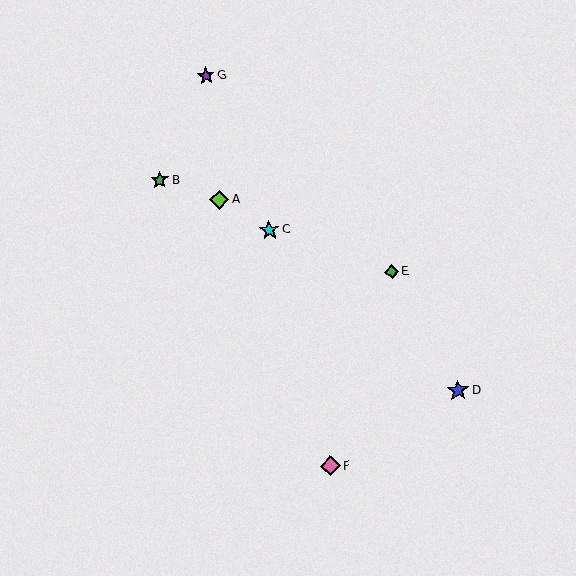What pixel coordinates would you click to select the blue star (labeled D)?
Click at (458, 390) to select the blue star D.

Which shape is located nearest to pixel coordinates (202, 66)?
The purple star (labeled G) at (206, 76) is nearest to that location.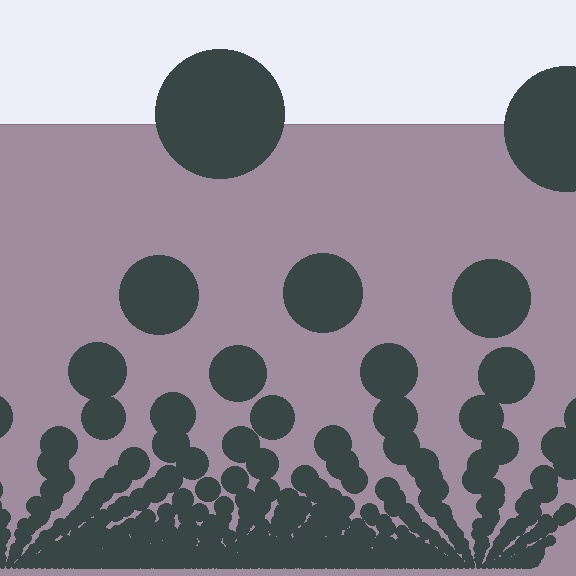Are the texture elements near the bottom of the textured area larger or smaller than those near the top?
Smaller. The gradient is inverted — elements near the bottom are smaller and denser.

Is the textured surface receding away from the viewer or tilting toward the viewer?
The surface appears to tilt toward the viewer. Texture elements get larger and sparser toward the top.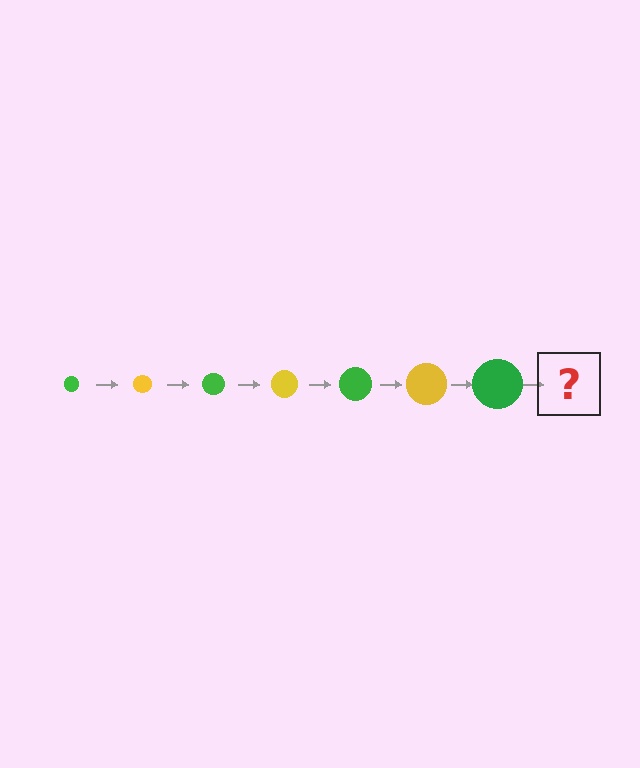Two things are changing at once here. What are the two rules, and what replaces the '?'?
The two rules are that the circle grows larger each step and the color cycles through green and yellow. The '?' should be a yellow circle, larger than the previous one.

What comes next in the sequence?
The next element should be a yellow circle, larger than the previous one.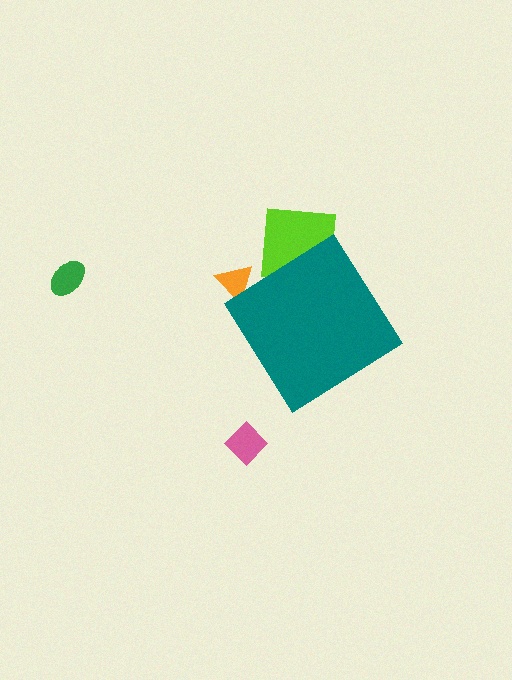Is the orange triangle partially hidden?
Yes, the orange triangle is partially hidden behind the teal diamond.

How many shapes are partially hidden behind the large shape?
2 shapes are partially hidden.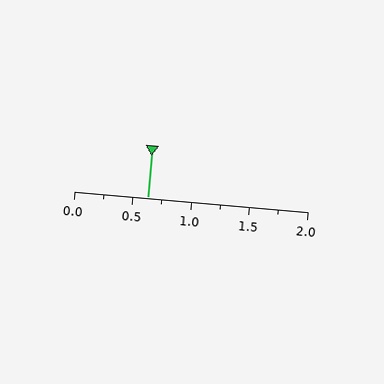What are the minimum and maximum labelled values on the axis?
The axis runs from 0.0 to 2.0.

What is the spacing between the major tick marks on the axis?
The major ticks are spaced 0.5 apart.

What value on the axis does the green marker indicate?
The marker indicates approximately 0.62.